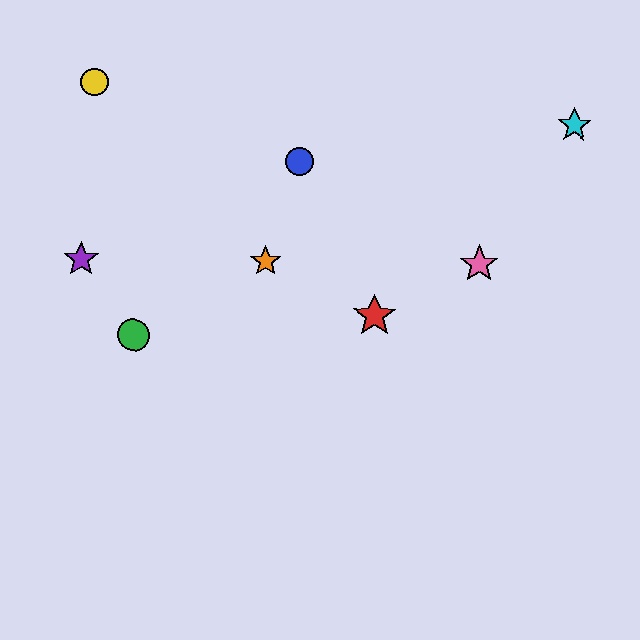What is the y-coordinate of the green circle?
The green circle is at y≈335.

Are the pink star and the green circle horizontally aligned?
No, the pink star is at y≈264 and the green circle is at y≈335.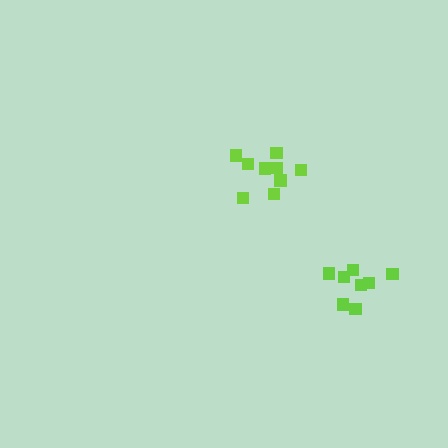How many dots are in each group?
Group 1: 9 dots, Group 2: 8 dots (17 total).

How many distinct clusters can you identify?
There are 2 distinct clusters.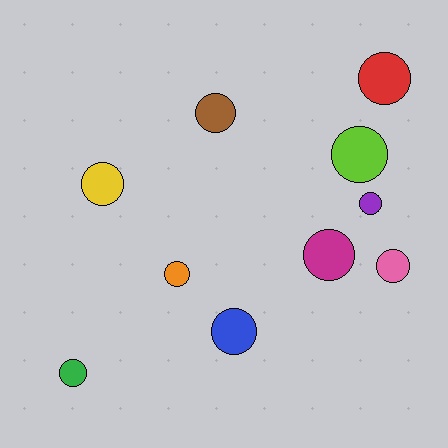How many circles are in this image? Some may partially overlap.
There are 10 circles.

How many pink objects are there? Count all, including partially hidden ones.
There is 1 pink object.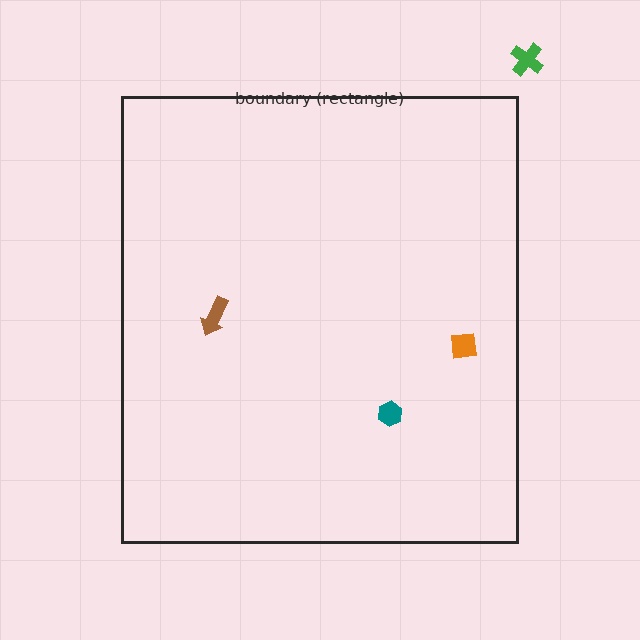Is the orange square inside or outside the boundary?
Inside.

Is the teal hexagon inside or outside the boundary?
Inside.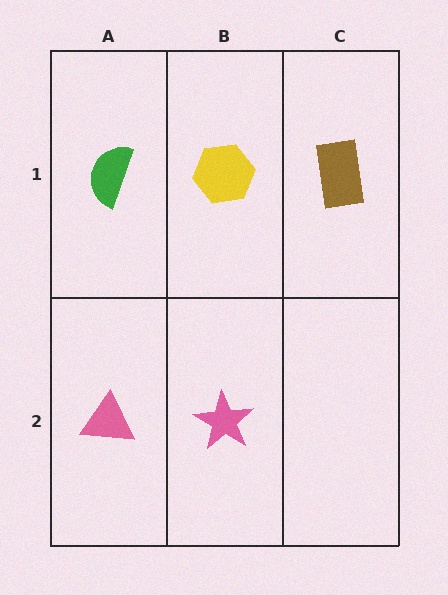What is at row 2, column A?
A pink triangle.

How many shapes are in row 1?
3 shapes.